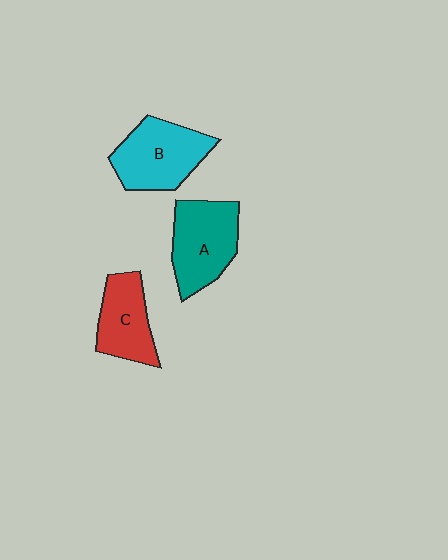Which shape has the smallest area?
Shape C (red).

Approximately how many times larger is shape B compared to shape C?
Approximately 1.3 times.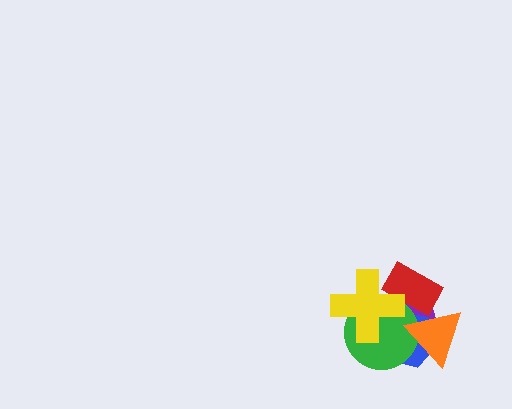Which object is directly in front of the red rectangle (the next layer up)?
The yellow cross is directly in front of the red rectangle.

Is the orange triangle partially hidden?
No, no other shape covers it.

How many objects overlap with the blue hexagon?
4 objects overlap with the blue hexagon.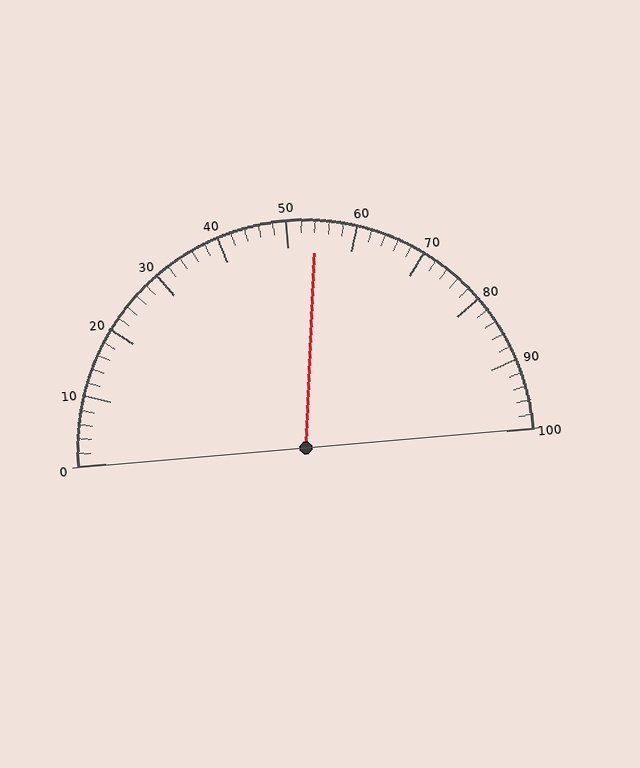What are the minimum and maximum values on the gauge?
The gauge ranges from 0 to 100.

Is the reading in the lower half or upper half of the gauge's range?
The reading is in the upper half of the range (0 to 100).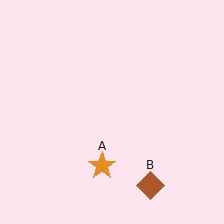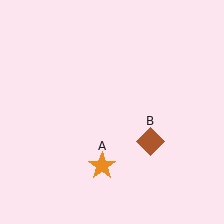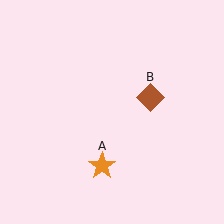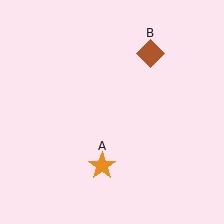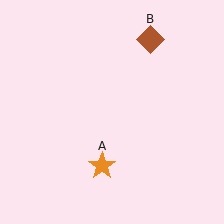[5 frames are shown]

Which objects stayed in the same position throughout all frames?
Orange star (object A) remained stationary.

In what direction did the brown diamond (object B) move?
The brown diamond (object B) moved up.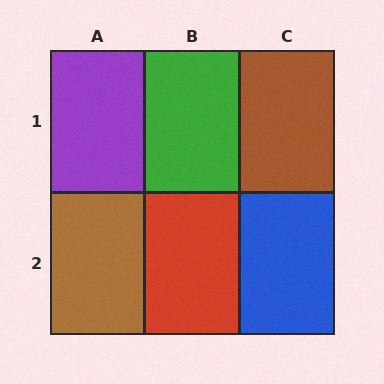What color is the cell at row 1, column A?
Purple.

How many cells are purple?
1 cell is purple.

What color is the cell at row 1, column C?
Brown.